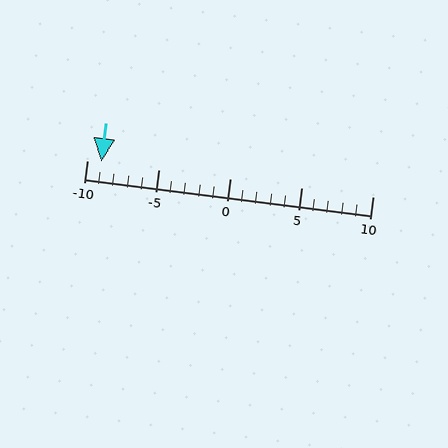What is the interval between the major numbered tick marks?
The major tick marks are spaced 5 units apart.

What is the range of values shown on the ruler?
The ruler shows values from -10 to 10.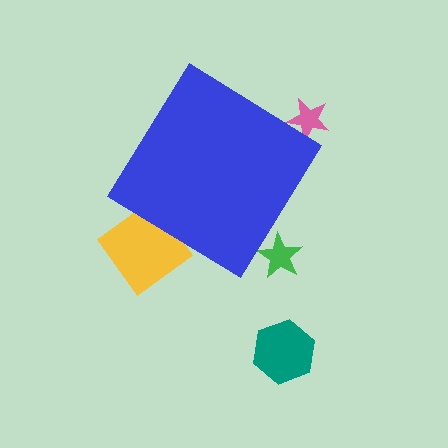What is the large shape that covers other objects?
A blue diamond.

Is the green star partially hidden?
Yes, the green star is partially hidden behind the blue diamond.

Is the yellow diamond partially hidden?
Yes, the yellow diamond is partially hidden behind the blue diamond.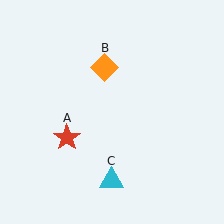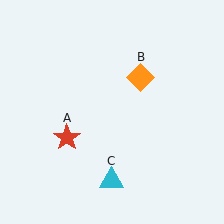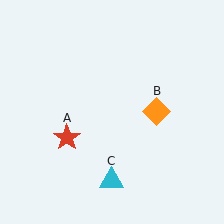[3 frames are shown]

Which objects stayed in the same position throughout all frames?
Red star (object A) and cyan triangle (object C) remained stationary.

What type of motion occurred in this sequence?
The orange diamond (object B) rotated clockwise around the center of the scene.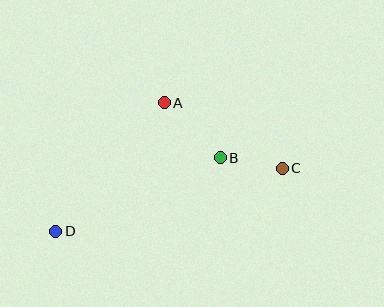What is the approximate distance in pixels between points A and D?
The distance between A and D is approximately 168 pixels.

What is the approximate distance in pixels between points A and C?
The distance between A and C is approximately 135 pixels.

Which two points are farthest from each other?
Points C and D are farthest from each other.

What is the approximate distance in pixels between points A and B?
The distance between A and B is approximately 78 pixels.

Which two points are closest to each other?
Points B and C are closest to each other.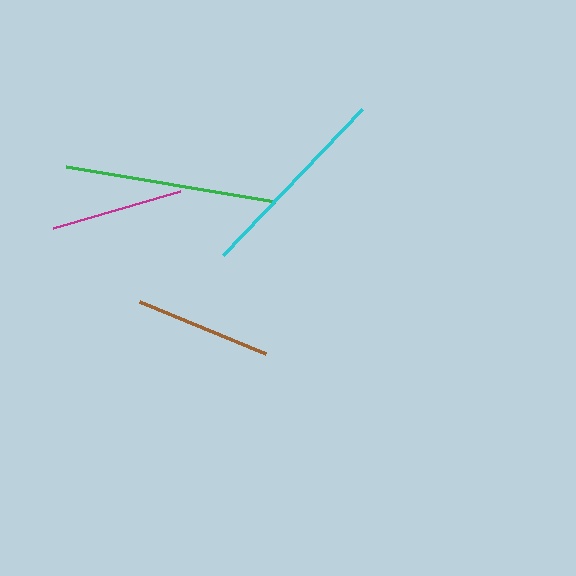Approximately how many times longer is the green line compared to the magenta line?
The green line is approximately 1.6 times the length of the magenta line.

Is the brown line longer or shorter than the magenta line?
The brown line is longer than the magenta line.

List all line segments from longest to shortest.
From longest to shortest: green, cyan, brown, magenta.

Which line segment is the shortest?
The magenta line is the shortest at approximately 132 pixels.